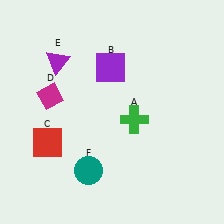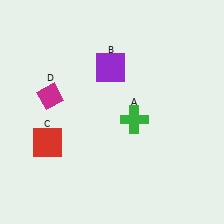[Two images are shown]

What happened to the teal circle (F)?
The teal circle (F) was removed in Image 2. It was in the bottom-left area of Image 1.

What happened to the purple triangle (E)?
The purple triangle (E) was removed in Image 2. It was in the top-left area of Image 1.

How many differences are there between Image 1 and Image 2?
There are 2 differences between the two images.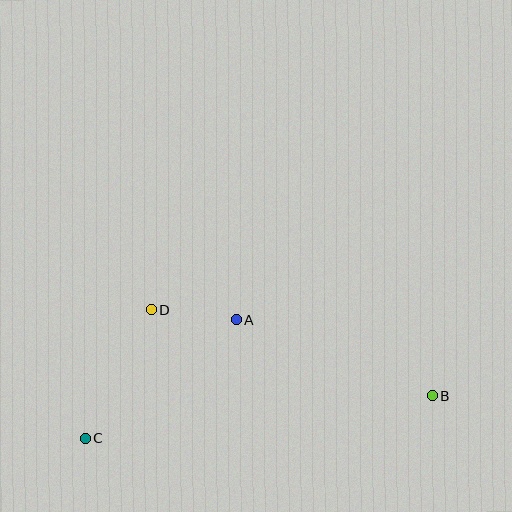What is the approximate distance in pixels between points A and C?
The distance between A and C is approximately 192 pixels.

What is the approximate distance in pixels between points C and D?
The distance between C and D is approximately 144 pixels.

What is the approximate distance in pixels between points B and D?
The distance between B and D is approximately 294 pixels.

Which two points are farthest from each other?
Points B and C are farthest from each other.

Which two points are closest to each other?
Points A and D are closest to each other.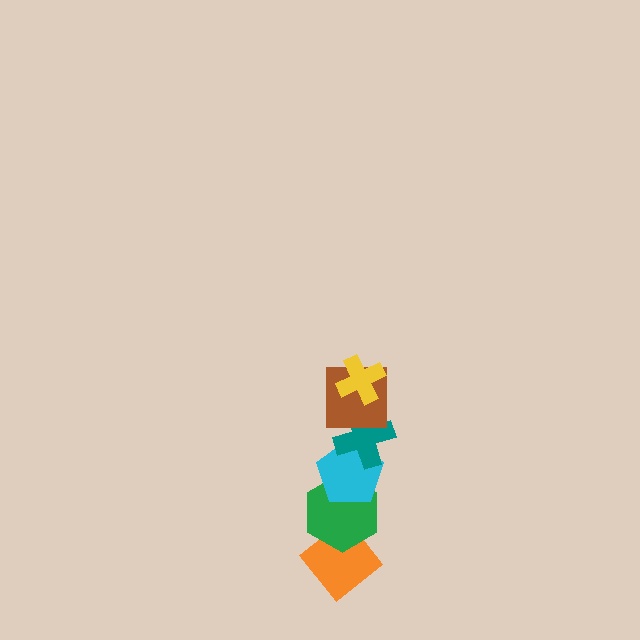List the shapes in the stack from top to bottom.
From top to bottom: the yellow cross, the brown square, the teal cross, the cyan pentagon, the green hexagon, the orange diamond.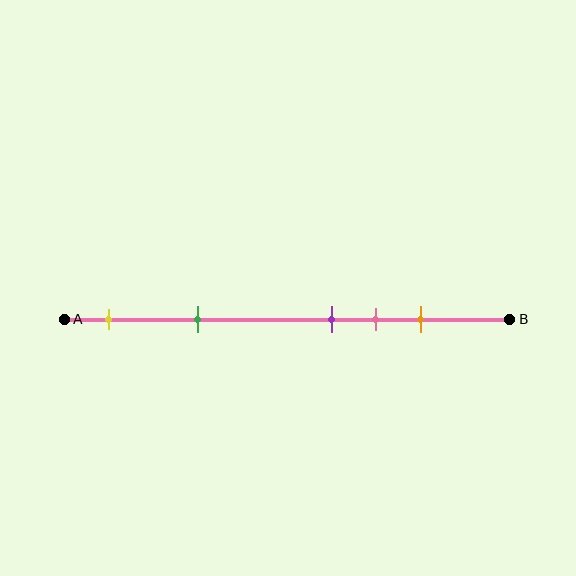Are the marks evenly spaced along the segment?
No, the marks are not evenly spaced.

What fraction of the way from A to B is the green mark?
The green mark is approximately 30% (0.3) of the way from A to B.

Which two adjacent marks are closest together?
The purple and pink marks are the closest adjacent pair.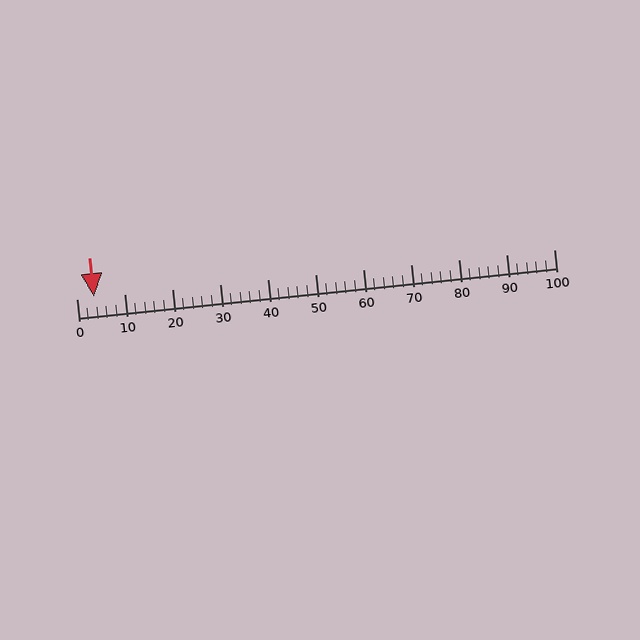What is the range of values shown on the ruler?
The ruler shows values from 0 to 100.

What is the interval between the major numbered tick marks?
The major tick marks are spaced 10 units apart.